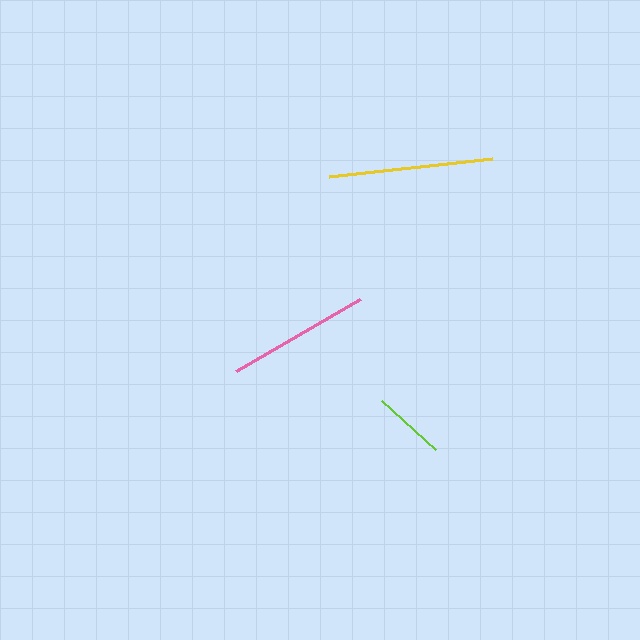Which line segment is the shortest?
The lime line is the shortest at approximately 73 pixels.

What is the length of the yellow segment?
The yellow segment is approximately 164 pixels long.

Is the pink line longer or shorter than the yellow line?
The yellow line is longer than the pink line.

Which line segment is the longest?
The yellow line is the longest at approximately 164 pixels.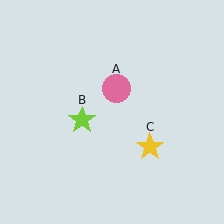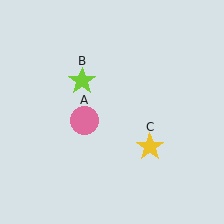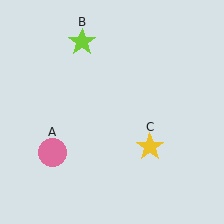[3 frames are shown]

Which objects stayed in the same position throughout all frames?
Yellow star (object C) remained stationary.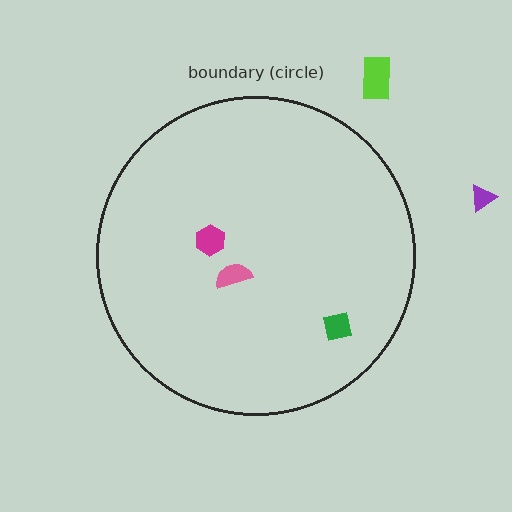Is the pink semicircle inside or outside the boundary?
Inside.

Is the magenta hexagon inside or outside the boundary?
Inside.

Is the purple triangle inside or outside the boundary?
Outside.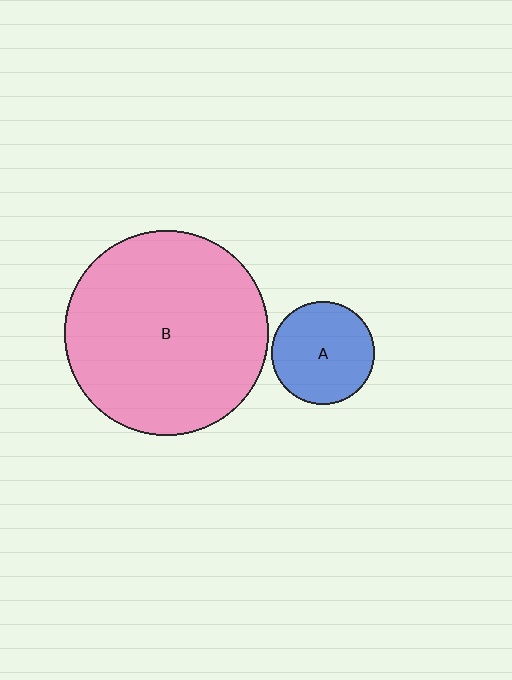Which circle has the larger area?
Circle B (pink).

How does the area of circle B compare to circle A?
Approximately 3.9 times.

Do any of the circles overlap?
No, none of the circles overlap.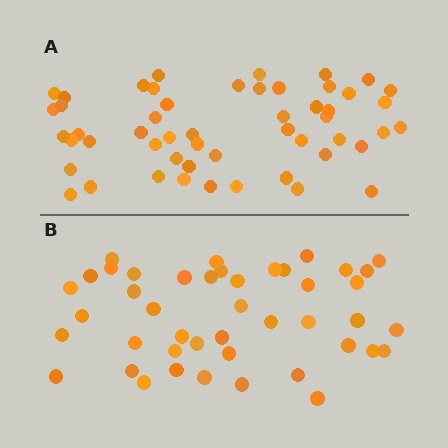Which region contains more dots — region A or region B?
Region A (the top region) has more dots.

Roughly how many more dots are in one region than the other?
Region A has roughly 8 or so more dots than region B.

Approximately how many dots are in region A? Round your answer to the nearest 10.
About 50 dots. (The exact count is 52, which rounds to 50.)